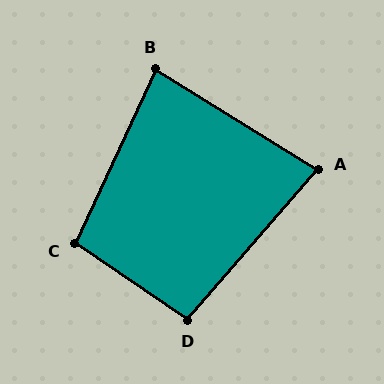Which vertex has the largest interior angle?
C, at approximately 99 degrees.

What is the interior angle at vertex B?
Approximately 83 degrees (acute).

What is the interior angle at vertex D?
Approximately 97 degrees (obtuse).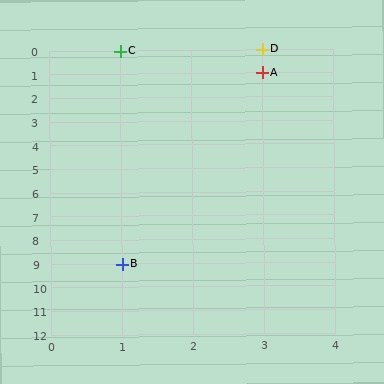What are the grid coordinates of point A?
Point A is at grid coordinates (3, 1).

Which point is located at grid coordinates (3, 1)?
Point A is at (3, 1).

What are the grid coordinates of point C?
Point C is at grid coordinates (1, 0).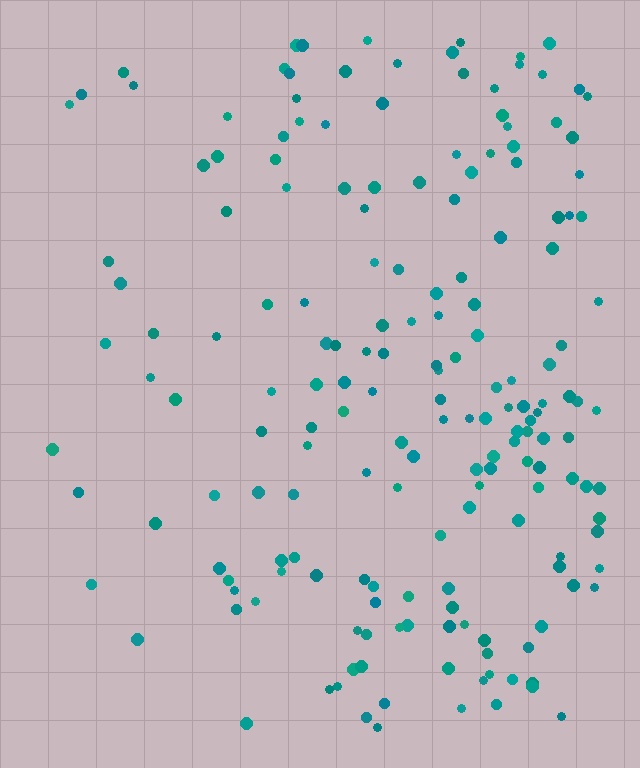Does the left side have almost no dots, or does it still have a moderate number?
Still a moderate number, just noticeably fewer than the right.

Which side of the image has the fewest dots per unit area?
The left.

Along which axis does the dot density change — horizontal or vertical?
Horizontal.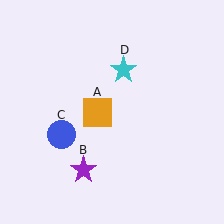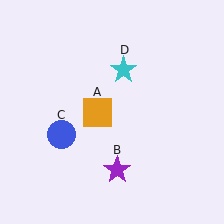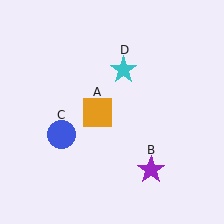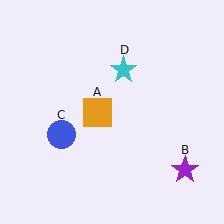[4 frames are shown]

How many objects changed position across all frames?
1 object changed position: purple star (object B).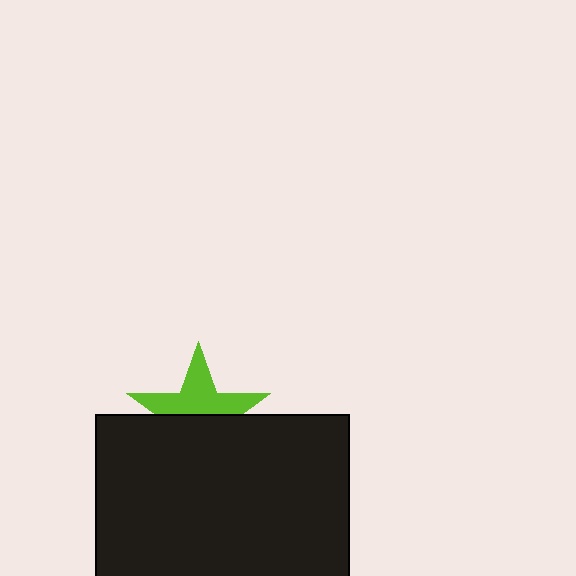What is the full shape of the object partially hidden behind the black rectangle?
The partially hidden object is a lime star.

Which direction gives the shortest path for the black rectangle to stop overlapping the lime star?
Moving down gives the shortest separation.